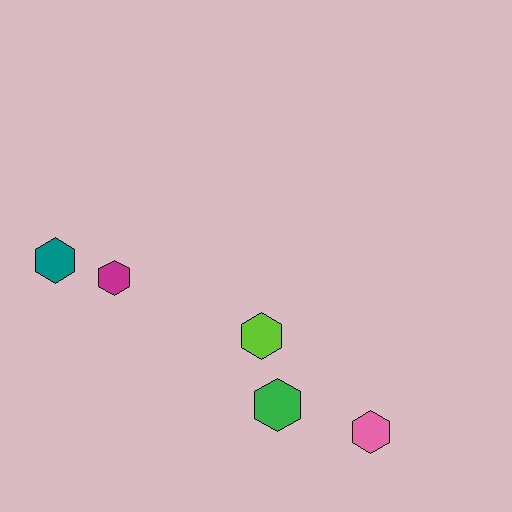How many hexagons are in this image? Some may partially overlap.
There are 5 hexagons.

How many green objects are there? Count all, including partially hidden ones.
There is 1 green object.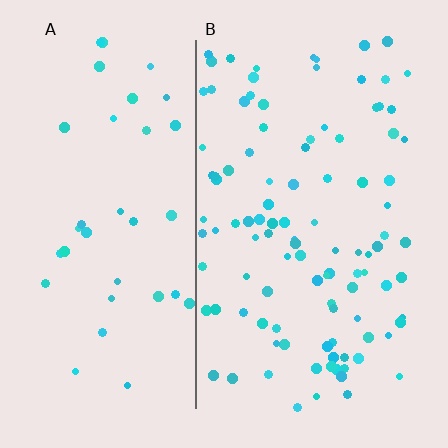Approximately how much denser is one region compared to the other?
Approximately 2.8× — region B over region A.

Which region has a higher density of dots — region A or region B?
B (the right).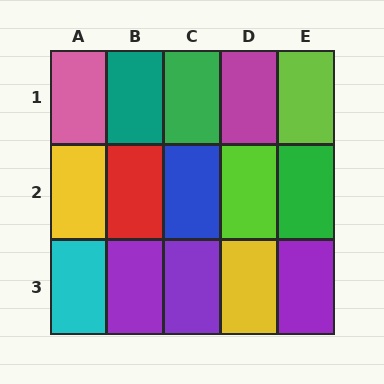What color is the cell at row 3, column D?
Yellow.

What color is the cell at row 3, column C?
Purple.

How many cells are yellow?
2 cells are yellow.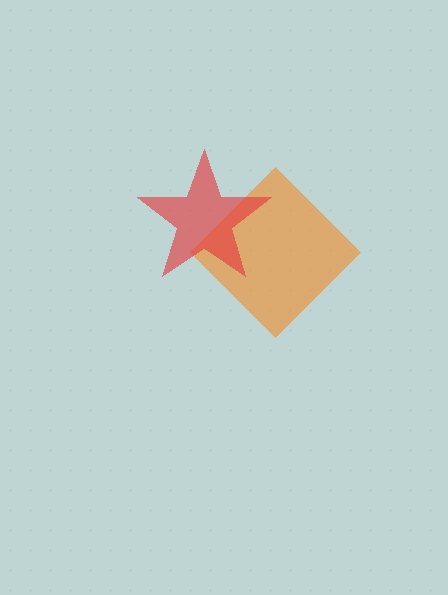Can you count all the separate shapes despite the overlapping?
Yes, there are 2 separate shapes.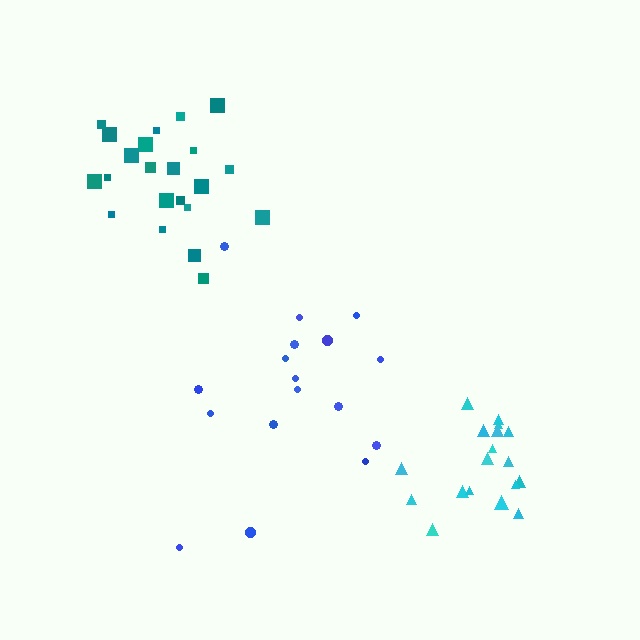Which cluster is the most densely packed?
Cyan.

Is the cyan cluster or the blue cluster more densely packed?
Cyan.